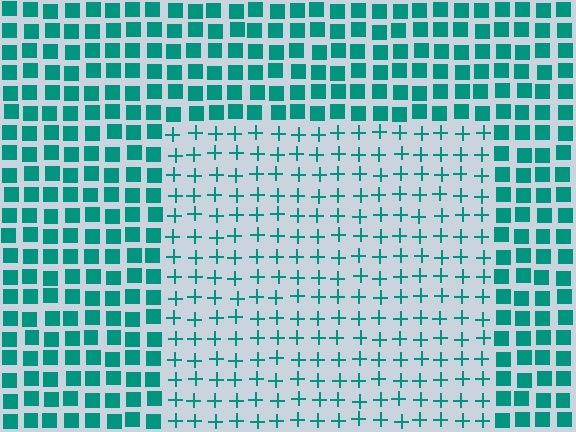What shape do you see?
I see a rectangle.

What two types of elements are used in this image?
The image uses plus signs inside the rectangle region and squares outside it.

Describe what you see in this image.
The image is filled with small teal elements arranged in a uniform grid. A rectangle-shaped region contains plus signs, while the surrounding area contains squares. The boundary is defined purely by the change in element shape.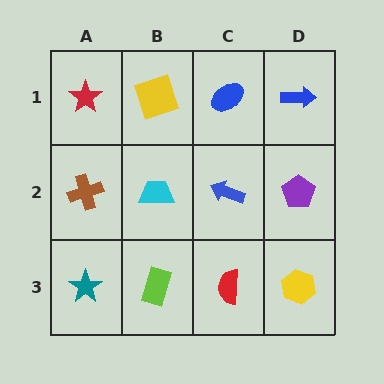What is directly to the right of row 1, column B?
A blue ellipse.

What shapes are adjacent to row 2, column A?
A red star (row 1, column A), a teal star (row 3, column A), a cyan trapezoid (row 2, column B).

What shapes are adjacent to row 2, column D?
A blue arrow (row 1, column D), a yellow hexagon (row 3, column D), a blue arrow (row 2, column C).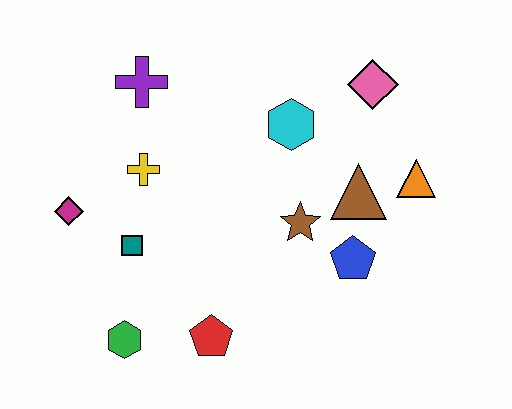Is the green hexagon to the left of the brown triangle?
Yes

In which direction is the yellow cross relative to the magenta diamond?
The yellow cross is to the right of the magenta diamond.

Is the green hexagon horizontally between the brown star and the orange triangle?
No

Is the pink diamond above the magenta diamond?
Yes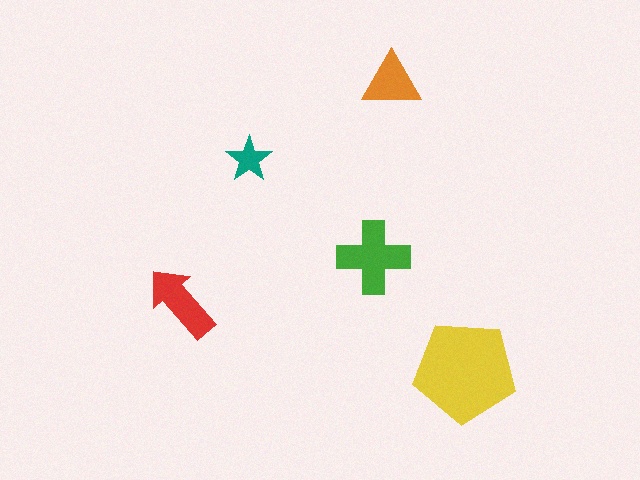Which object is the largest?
The yellow pentagon.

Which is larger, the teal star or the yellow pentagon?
The yellow pentagon.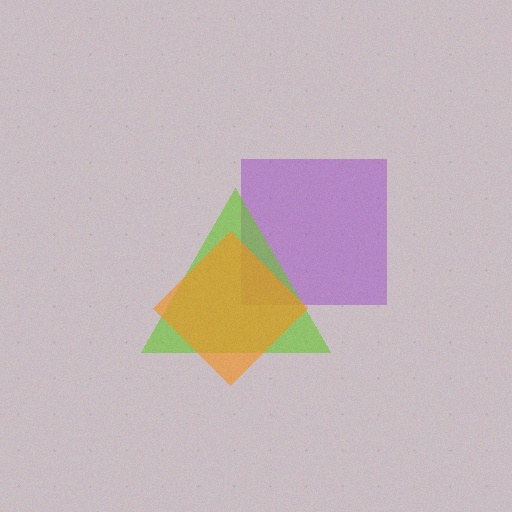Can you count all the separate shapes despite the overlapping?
Yes, there are 3 separate shapes.